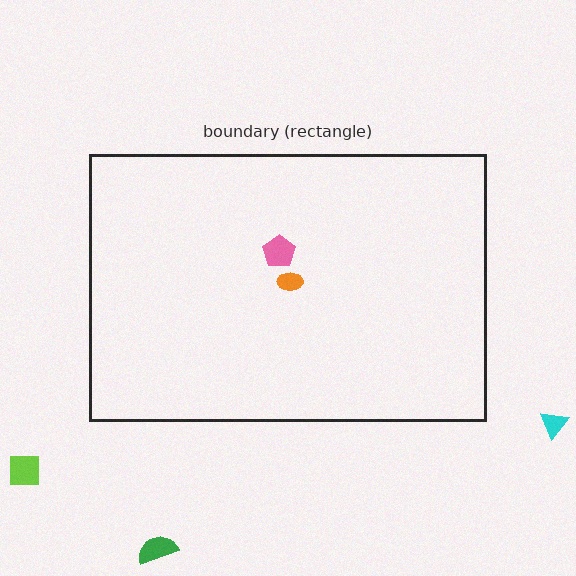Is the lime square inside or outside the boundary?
Outside.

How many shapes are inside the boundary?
2 inside, 3 outside.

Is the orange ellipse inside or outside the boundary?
Inside.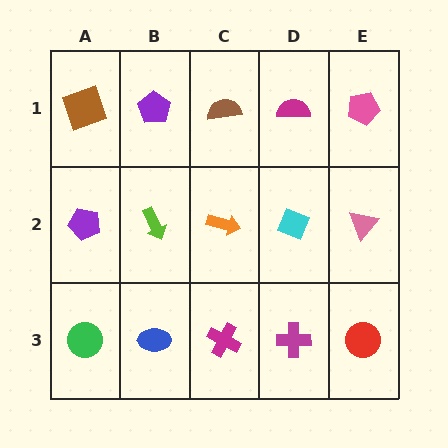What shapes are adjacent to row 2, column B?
A purple pentagon (row 1, column B), a blue ellipse (row 3, column B), a purple pentagon (row 2, column A), an orange arrow (row 2, column C).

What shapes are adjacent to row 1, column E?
A pink triangle (row 2, column E), a magenta semicircle (row 1, column D).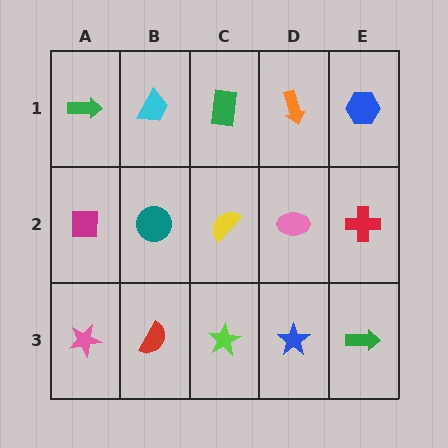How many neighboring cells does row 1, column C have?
3.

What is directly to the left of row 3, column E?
A blue star.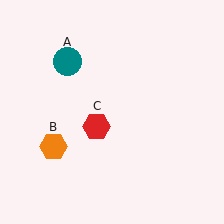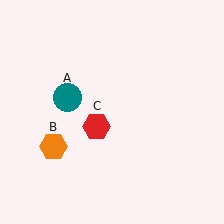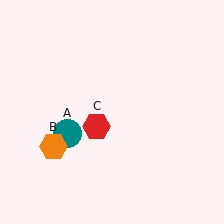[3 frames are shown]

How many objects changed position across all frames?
1 object changed position: teal circle (object A).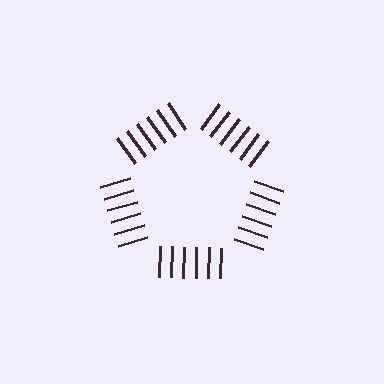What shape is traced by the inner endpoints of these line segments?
An illusory pentagon — the line segments terminate on its edges but no continuous stroke is drawn.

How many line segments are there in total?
30 — 6 along each of the 5 edges.